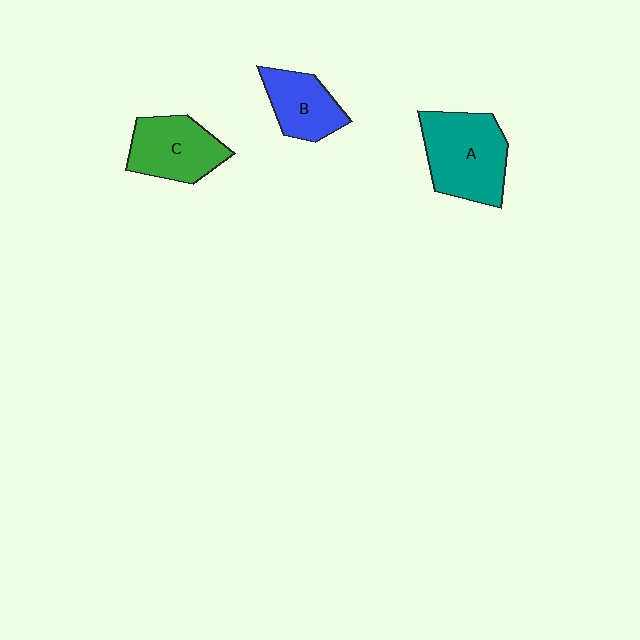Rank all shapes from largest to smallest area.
From largest to smallest: A (teal), C (green), B (blue).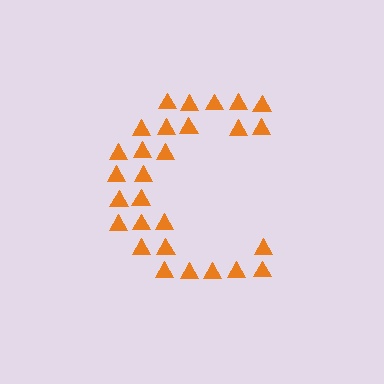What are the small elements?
The small elements are triangles.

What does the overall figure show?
The overall figure shows the letter C.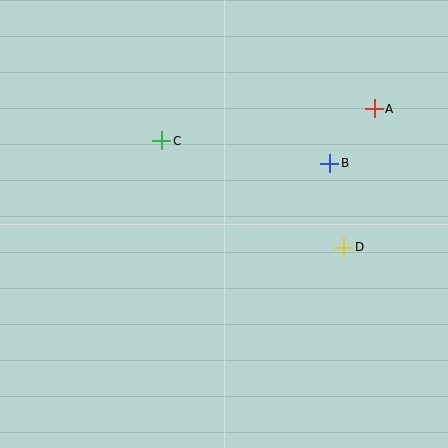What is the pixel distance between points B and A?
The distance between B and A is 70 pixels.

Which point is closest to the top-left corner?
Point C is closest to the top-left corner.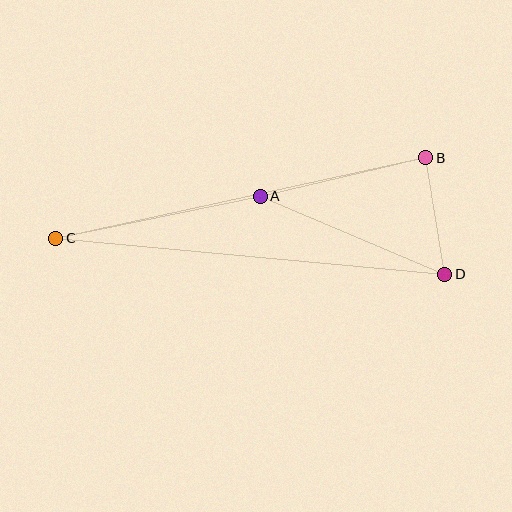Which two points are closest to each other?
Points B and D are closest to each other.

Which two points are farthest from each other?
Points C and D are farthest from each other.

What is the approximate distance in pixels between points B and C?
The distance between B and C is approximately 379 pixels.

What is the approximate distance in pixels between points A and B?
The distance between A and B is approximately 170 pixels.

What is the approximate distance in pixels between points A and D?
The distance between A and D is approximately 201 pixels.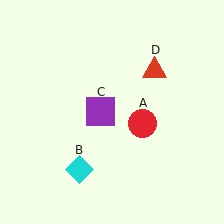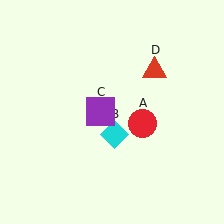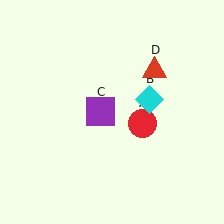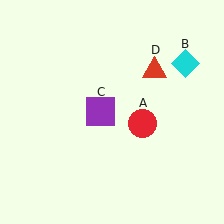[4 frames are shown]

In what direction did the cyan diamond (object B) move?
The cyan diamond (object B) moved up and to the right.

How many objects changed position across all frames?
1 object changed position: cyan diamond (object B).